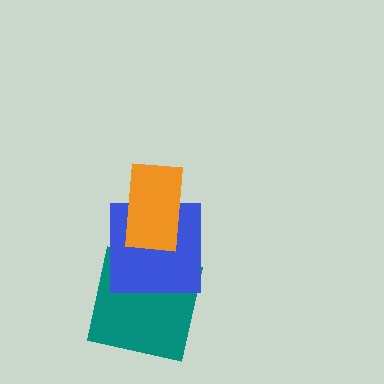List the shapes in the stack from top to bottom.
From top to bottom: the orange rectangle, the blue square, the teal square.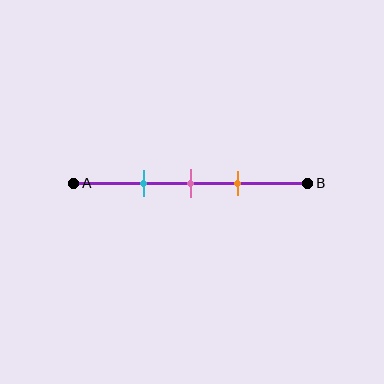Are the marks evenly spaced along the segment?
Yes, the marks are approximately evenly spaced.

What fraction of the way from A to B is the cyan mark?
The cyan mark is approximately 30% (0.3) of the way from A to B.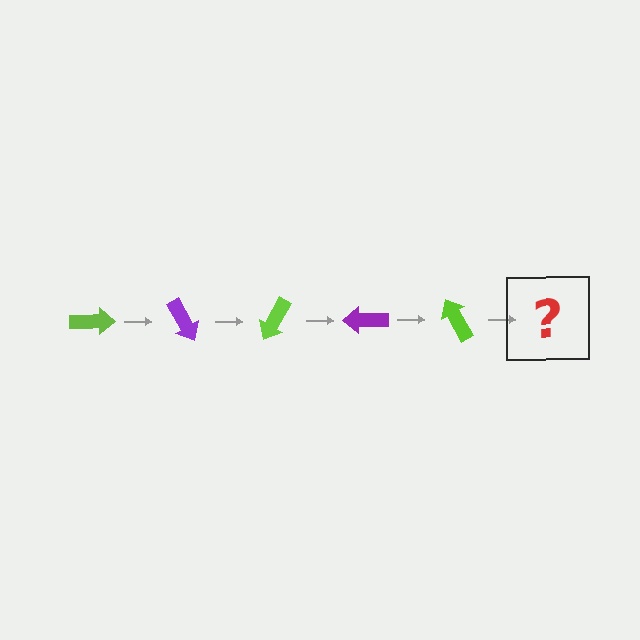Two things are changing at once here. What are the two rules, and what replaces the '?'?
The two rules are that it rotates 60 degrees each step and the color cycles through lime and purple. The '?' should be a purple arrow, rotated 300 degrees from the start.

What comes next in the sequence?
The next element should be a purple arrow, rotated 300 degrees from the start.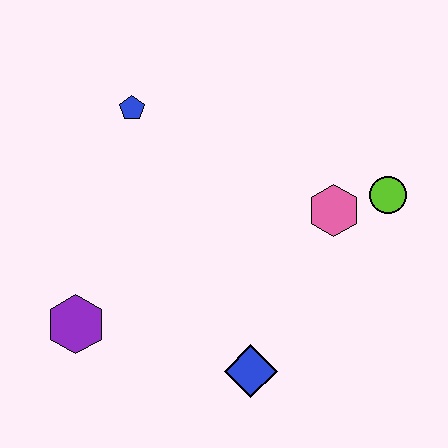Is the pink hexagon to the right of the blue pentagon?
Yes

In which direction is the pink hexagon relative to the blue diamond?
The pink hexagon is above the blue diamond.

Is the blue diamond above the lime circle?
No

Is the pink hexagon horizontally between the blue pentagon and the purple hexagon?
No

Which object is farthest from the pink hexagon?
The purple hexagon is farthest from the pink hexagon.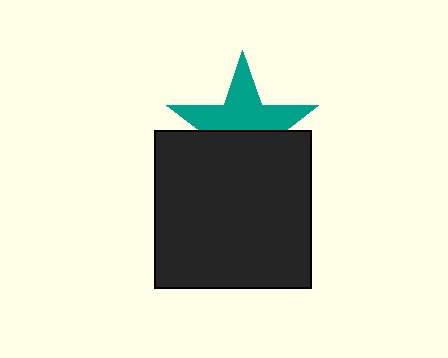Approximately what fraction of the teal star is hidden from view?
Roughly 47% of the teal star is hidden behind the black rectangle.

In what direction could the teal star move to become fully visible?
The teal star could move up. That would shift it out from behind the black rectangle entirely.